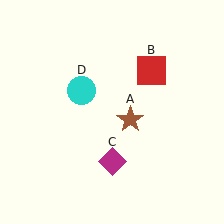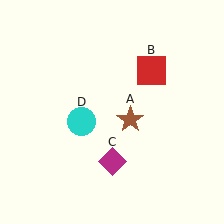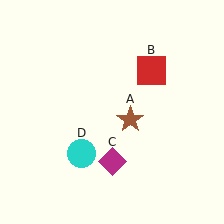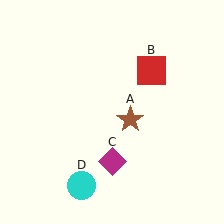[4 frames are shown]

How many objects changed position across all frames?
1 object changed position: cyan circle (object D).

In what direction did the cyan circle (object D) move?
The cyan circle (object D) moved down.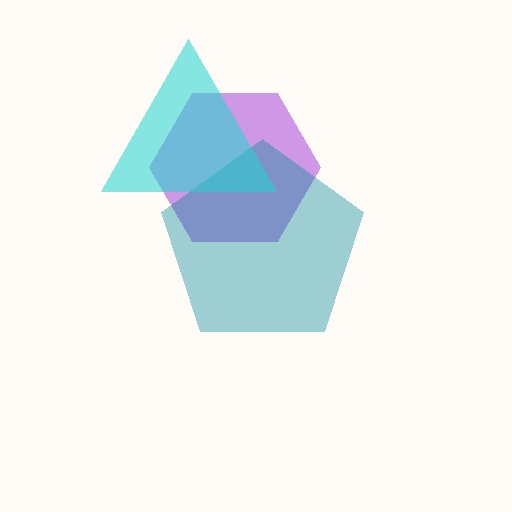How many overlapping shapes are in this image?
There are 3 overlapping shapes in the image.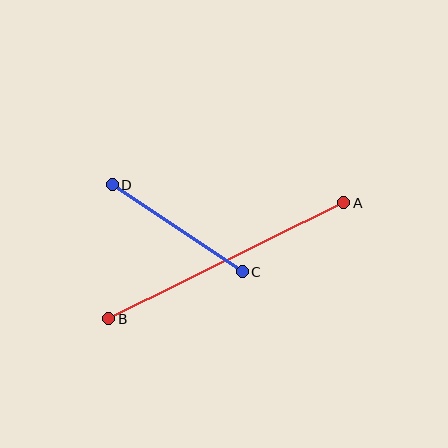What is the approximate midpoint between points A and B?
The midpoint is at approximately (226, 261) pixels.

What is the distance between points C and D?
The distance is approximately 156 pixels.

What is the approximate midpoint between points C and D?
The midpoint is at approximately (177, 228) pixels.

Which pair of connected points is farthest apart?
Points A and B are farthest apart.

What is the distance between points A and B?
The distance is approximately 262 pixels.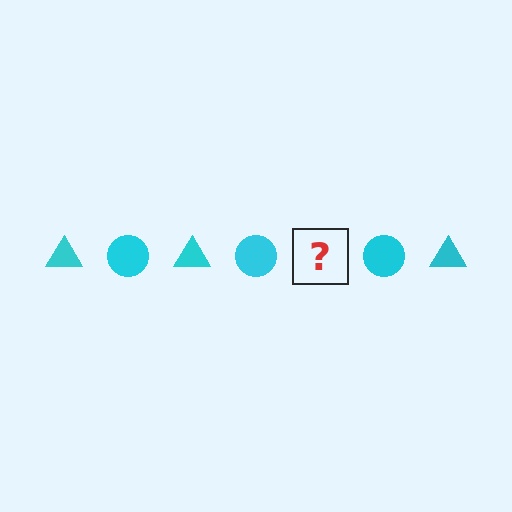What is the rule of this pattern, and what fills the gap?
The rule is that the pattern cycles through triangle, circle shapes in cyan. The gap should be filled with a cyan triangle.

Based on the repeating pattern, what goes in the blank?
The blank should be a cyan triangle.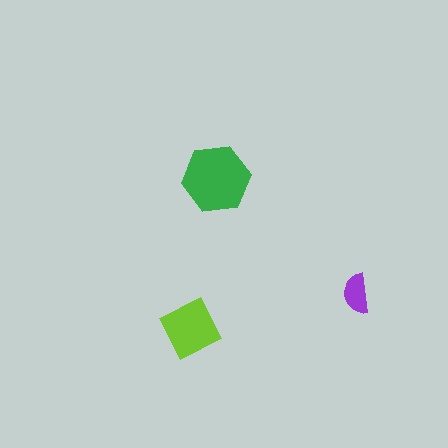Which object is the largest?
The green hexagon.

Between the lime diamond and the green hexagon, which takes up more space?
The green hexagon.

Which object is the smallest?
The purple semicircle.